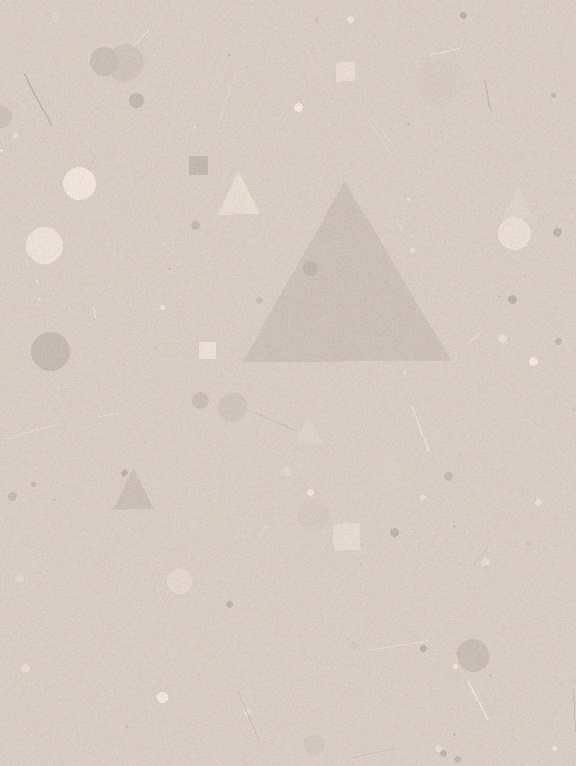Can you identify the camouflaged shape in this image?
The camouflaged shape is a triangle.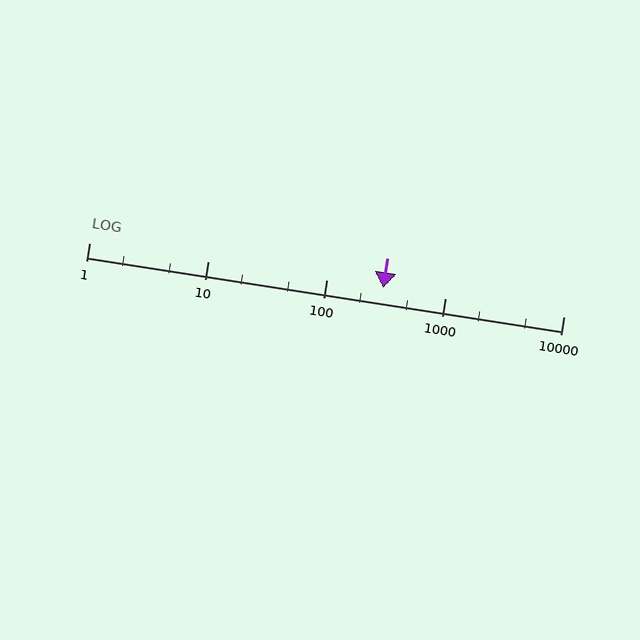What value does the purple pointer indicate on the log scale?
The pointer indicates approximately 300.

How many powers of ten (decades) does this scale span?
The scale spans 4 decades, from 1 to 10000.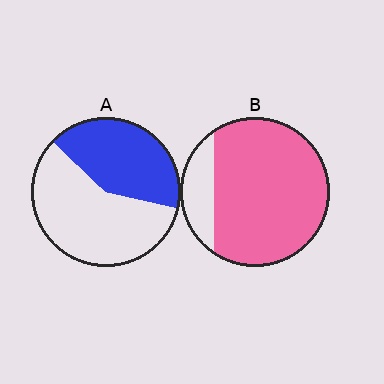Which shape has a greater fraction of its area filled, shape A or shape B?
Shape B.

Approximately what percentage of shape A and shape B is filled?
A is approximately 40% and B is approximately 85%.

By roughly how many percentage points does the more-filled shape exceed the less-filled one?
By roughly 40 percentage points (B over A).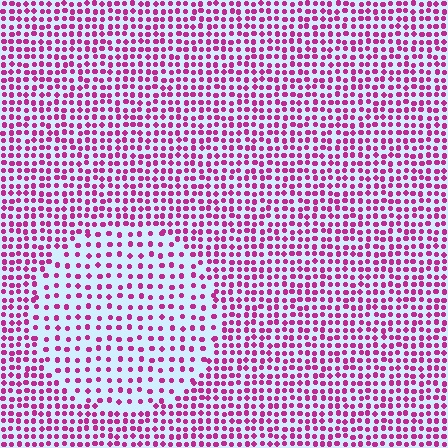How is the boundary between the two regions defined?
The boundary is defined by a change in element density (approximately 1.9x ratio). All elements are the same color, size, and shape.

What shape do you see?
I see a circle.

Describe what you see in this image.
The image contains small magenta elements arranged at two different densities. A circle-shaped region is visible where the elements are less densely packed than the surrounding area.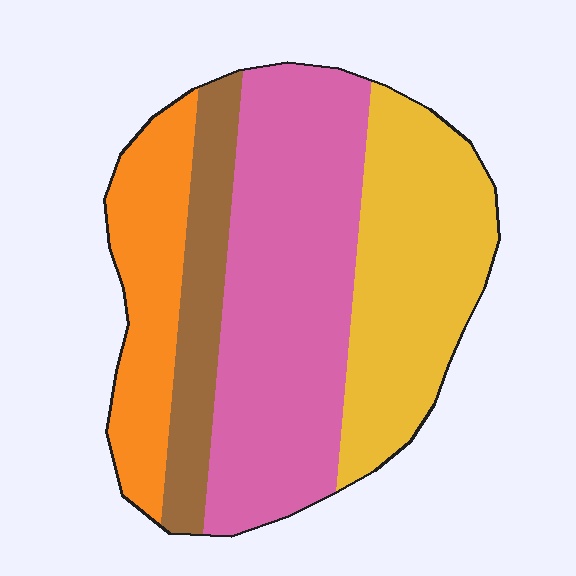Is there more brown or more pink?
Pink.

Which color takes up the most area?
Pink, at roughly 40%.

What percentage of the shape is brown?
Brown covers around 15% of the shape.